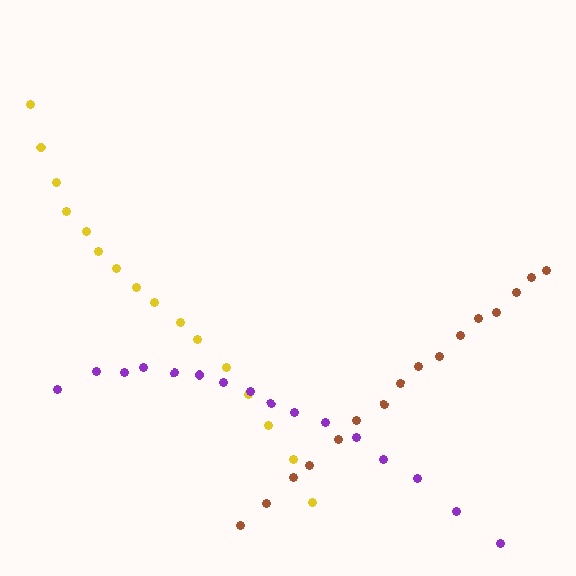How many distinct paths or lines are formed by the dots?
There are 3 distinct paths.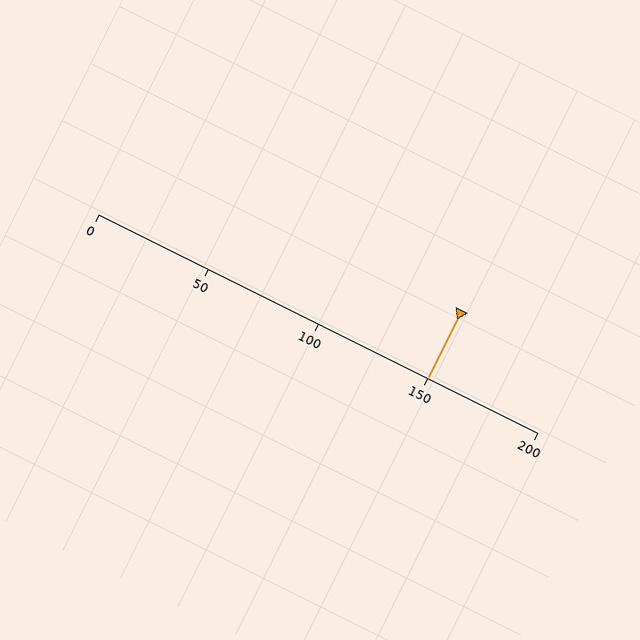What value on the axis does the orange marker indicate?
The marker indicates approximately 150.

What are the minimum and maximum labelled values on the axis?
The axis runs from 0 to 200.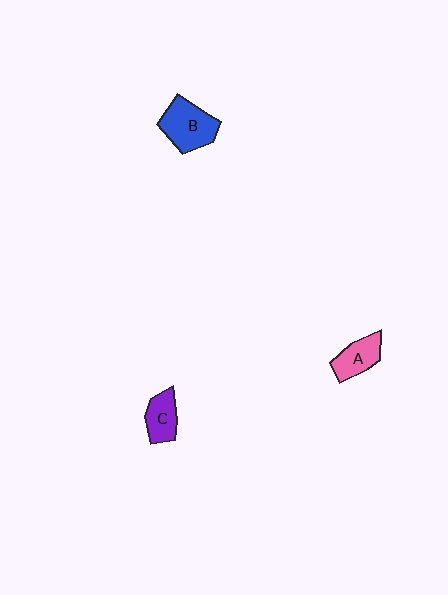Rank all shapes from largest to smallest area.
From largest to smallest: B (blue), A (pink), C (purple).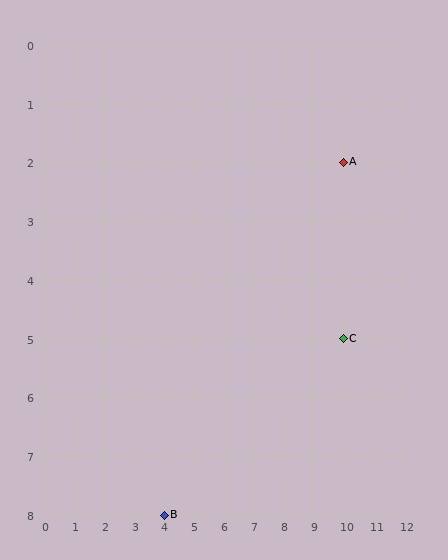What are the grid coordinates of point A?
Point A is at grid coordinates (10, 2).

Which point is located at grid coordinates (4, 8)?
Point B is at (4, 8).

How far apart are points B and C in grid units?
Points B and C are 6 columns and 3 rows apart (about 6.7 grid units diagonally).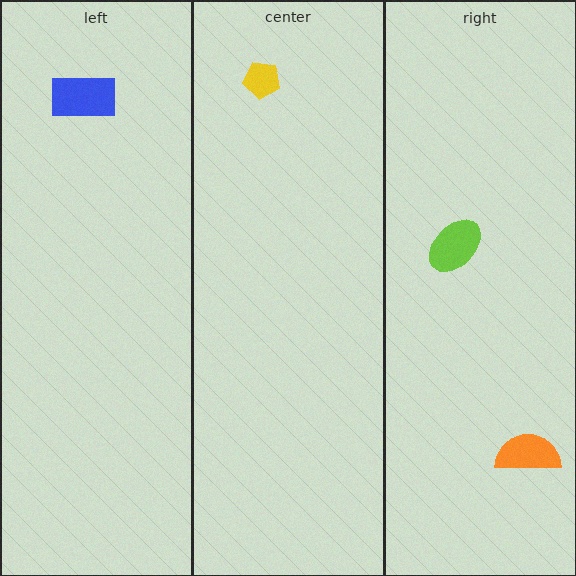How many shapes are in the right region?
2.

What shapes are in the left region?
The blue rectangle.